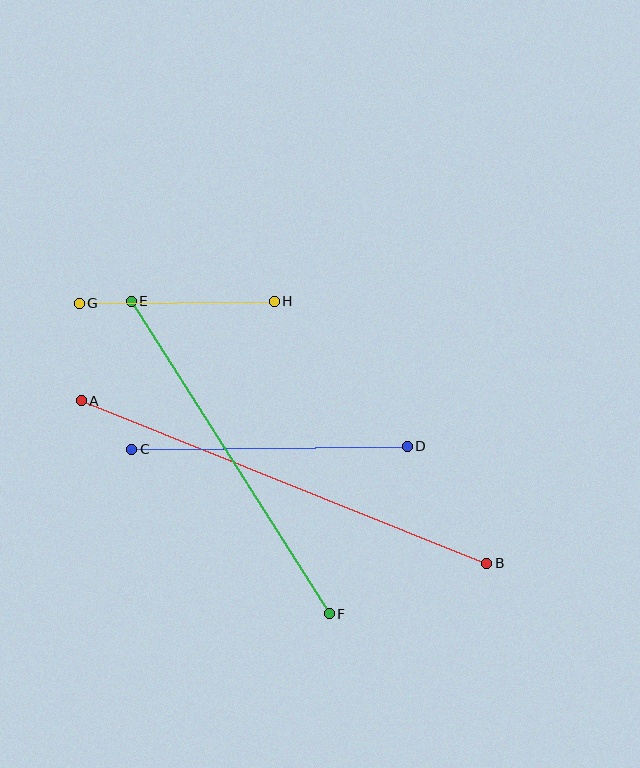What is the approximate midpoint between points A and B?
The midpoint is at approximately (284, 482) pixels.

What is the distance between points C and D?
The distance is approximately 275 pixels.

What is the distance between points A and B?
The distance is approximately 437 pixels.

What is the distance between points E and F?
The distance is approximately 370 pixels.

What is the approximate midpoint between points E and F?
The midpoint is at approximately (230, 457) pixels.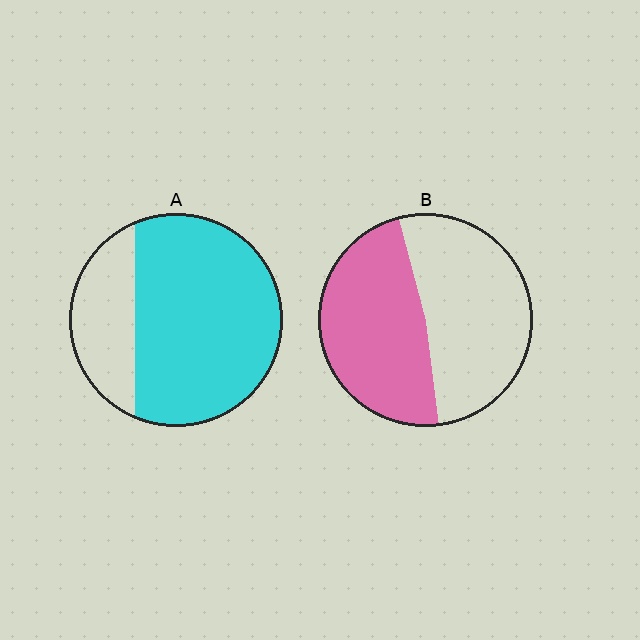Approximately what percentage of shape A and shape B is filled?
A is approximately 75% and B is approximately 50%.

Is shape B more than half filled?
Roughly half.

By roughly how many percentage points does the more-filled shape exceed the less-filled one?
By roughly 25 percentage points (A over B).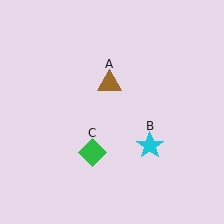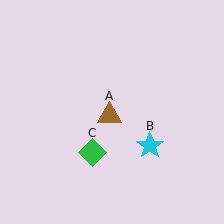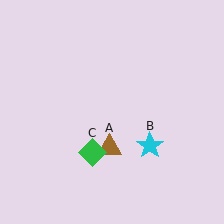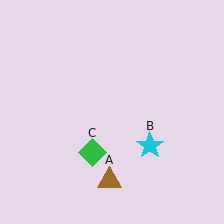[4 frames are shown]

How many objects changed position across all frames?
1 object changed position: brown triangle (object A).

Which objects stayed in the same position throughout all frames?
Cyan star (object B) and green diamond (object C) remained stationary.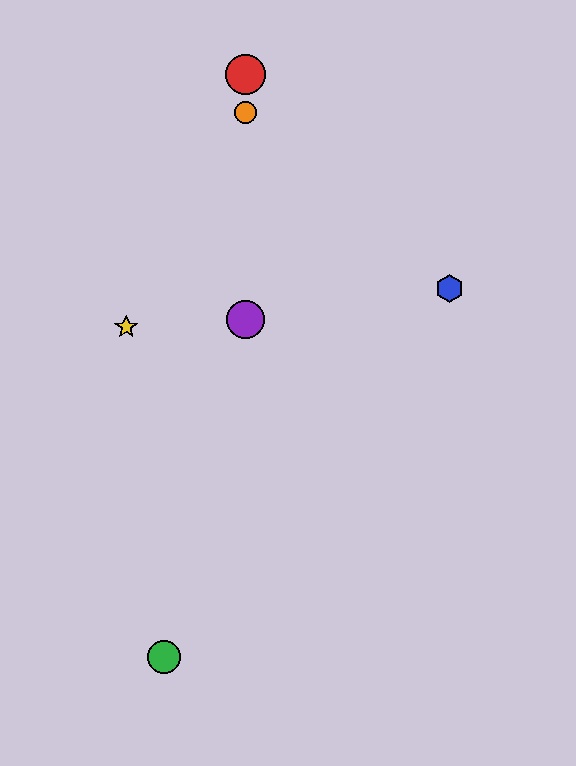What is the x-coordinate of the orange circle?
The orange circle is at x≈246.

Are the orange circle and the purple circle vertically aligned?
Yes, both are at x≈246.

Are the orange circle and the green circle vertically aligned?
No, the orange circle is at x≈246 and the green circle is at x≈164.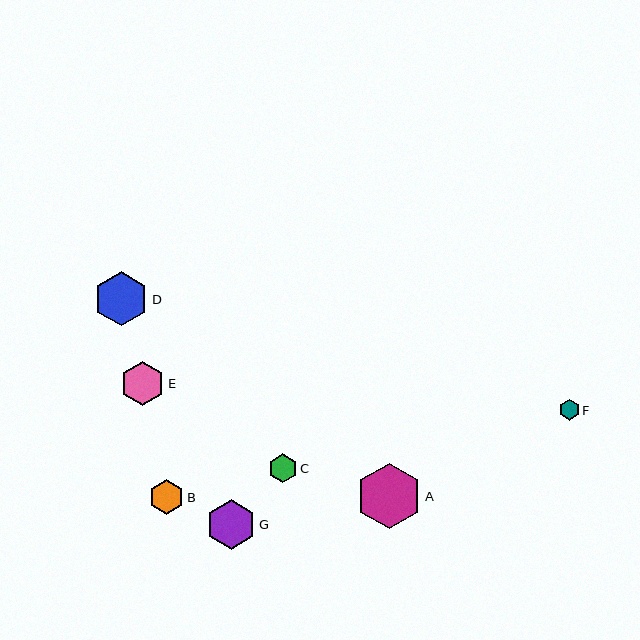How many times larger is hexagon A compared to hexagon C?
Hexagon A is approximately 2.3 times the size of hexagon C.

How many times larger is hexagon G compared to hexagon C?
Hexagon G is approximately 1.7 times the size of hexagon C.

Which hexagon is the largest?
Hexagon A is the largest with a size of approximately 65 pixels.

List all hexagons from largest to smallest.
From largest to smallest: A, D, G, E, B, C, F.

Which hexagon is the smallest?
Hexagon F is the smallest with a size of approximately 20 pixels.